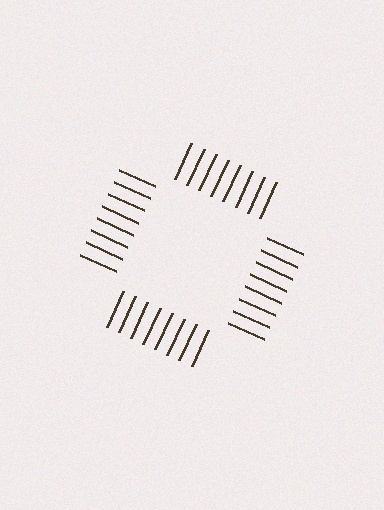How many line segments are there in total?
32 — 8 along each of the 4 edges.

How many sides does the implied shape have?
4 sides — the line-ends trace a square.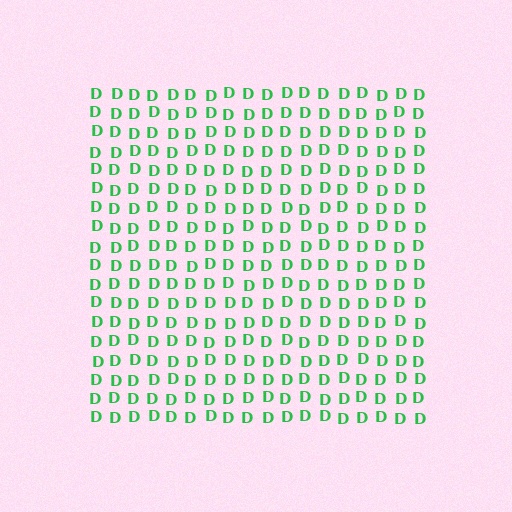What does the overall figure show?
The overall figure shows a square.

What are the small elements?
The small elements are letter D's.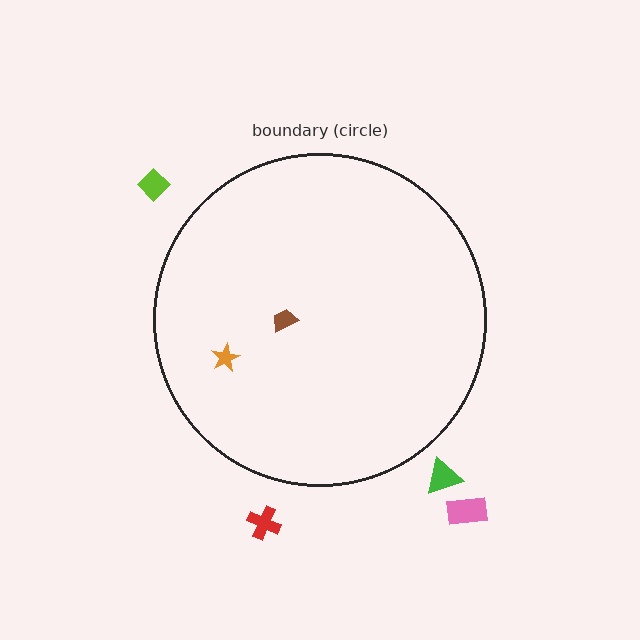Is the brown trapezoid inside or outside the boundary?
Inside.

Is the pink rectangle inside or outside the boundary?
Outside.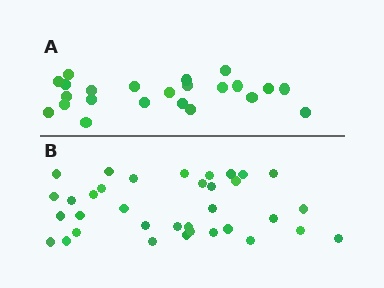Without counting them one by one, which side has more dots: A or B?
Region B (the bottom region) has more dots.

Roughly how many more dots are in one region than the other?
Region B has roughly 12 or so more dots than region A.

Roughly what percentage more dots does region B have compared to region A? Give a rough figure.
About 50% more.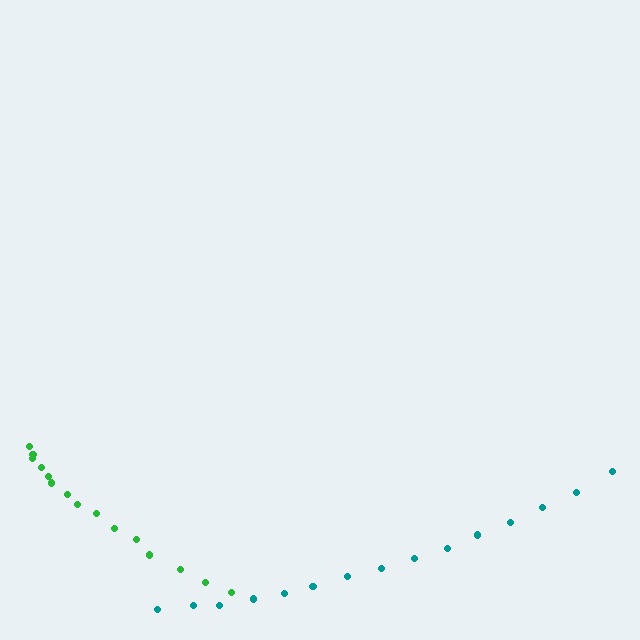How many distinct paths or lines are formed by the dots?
There are 2 distinct paths.